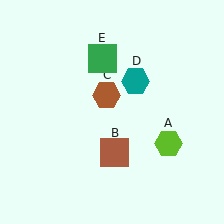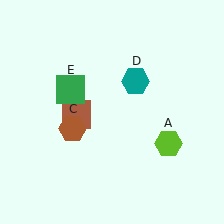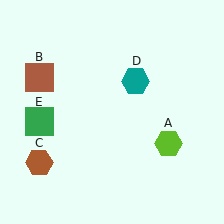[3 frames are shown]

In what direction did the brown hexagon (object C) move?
The brown hexagon (object C) moved down and to the left.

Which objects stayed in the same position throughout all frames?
Lime hexagon (object A) and teal hexagon (object D) remained stationary.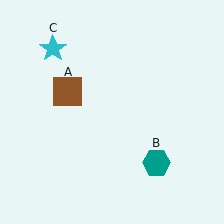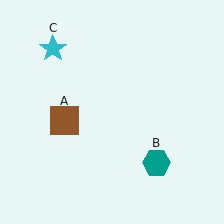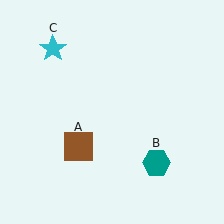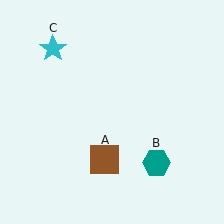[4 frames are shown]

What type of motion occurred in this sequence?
The brown square (object A) rotated counterclockwise around the center of the scene.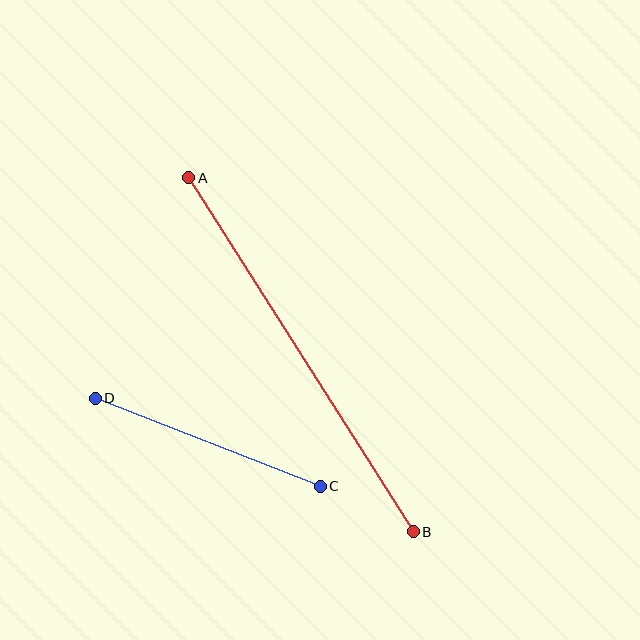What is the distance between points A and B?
The distance is approximately 419 pixels.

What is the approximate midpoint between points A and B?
The midpoint is at approximately (301, 355) pixels.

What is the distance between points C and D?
The distance is approximately 242 pixels.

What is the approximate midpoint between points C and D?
The midpoint is at approximately (208, 442) pixels.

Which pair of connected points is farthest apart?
Points A and B are farthest apart.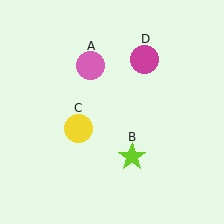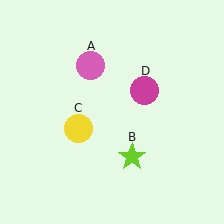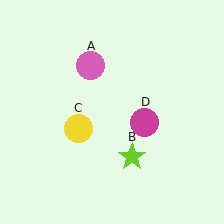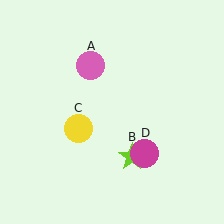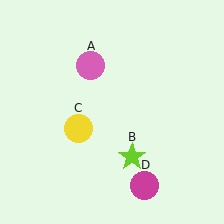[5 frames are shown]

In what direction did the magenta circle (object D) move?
The magenta circle (object D) moved down.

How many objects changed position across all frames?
1 object changed position: magenta circle (object D).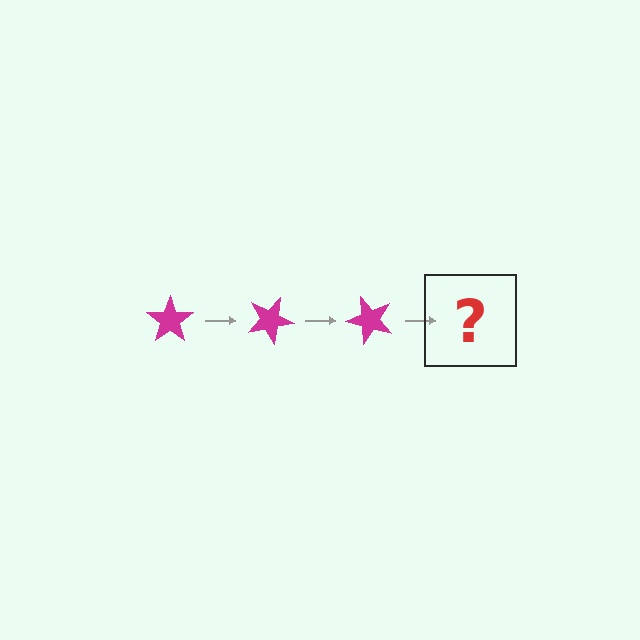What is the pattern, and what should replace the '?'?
The pattern is that the star rotates 25 degrees each step. The '?' should be a magenta star rotated 75 degrees.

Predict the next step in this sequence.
The next step is a magenta star rotated 75 degrees.